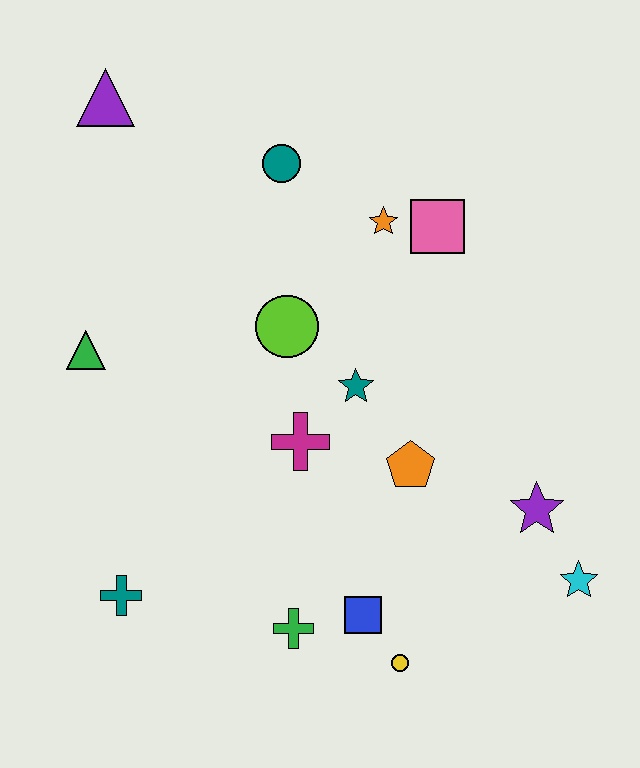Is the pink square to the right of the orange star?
Yes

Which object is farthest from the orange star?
The teal cross is farthest from the orange star.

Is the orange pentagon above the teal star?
No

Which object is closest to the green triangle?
The lime circle is closest to the green triangle.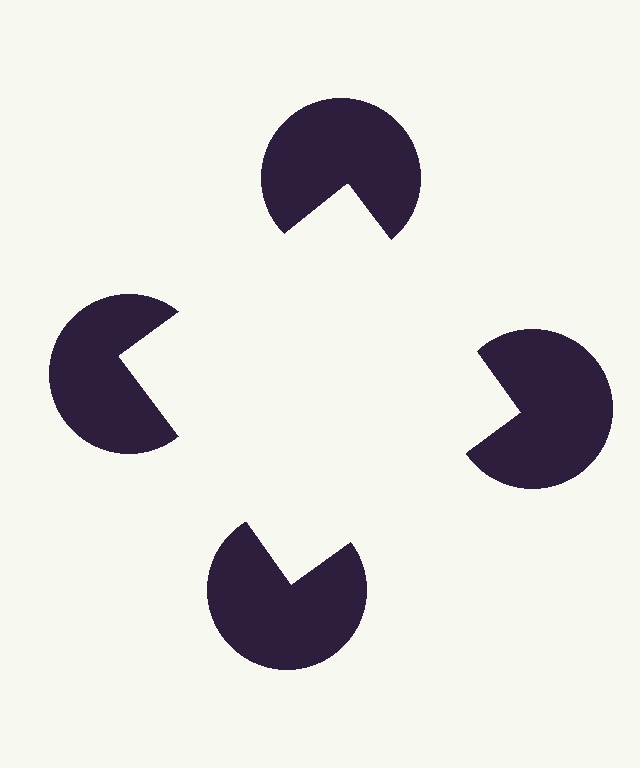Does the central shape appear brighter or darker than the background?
It typically appears slightly brighter than the background, even though no actual brightness change is drawn.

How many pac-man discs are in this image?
There are 4 — one at each vertex of the illusory square.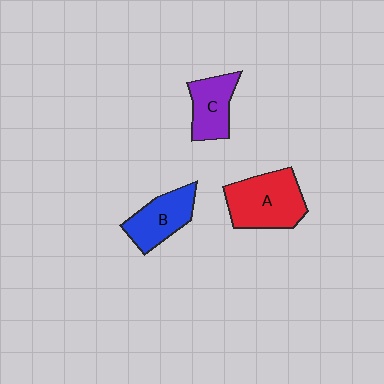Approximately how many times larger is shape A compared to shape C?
Approximately 1.5 times.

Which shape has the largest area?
Shape A (red).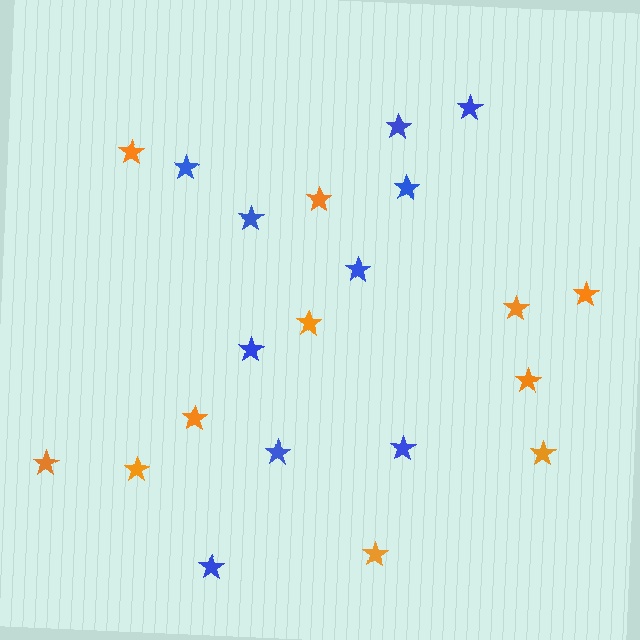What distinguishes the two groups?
There are 2 groups: one group of orange stars (11) and one group of blue stars (10).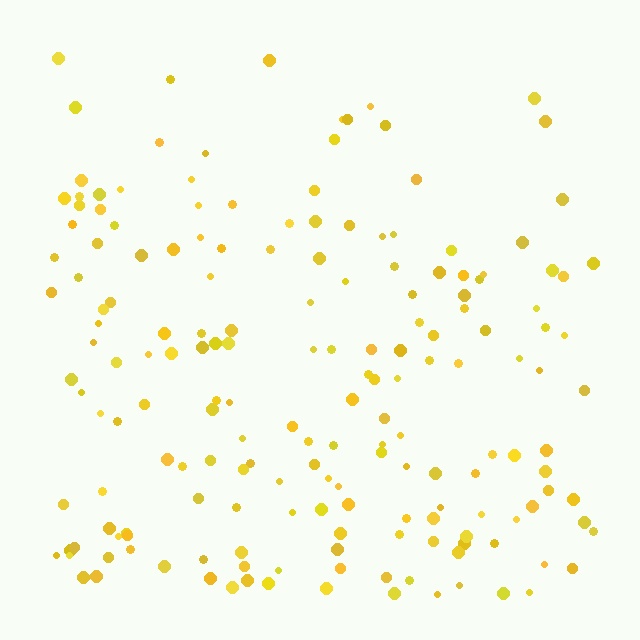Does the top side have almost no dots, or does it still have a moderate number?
Still a moderate number, just noticeably fewer than the bottom.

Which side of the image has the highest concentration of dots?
The bottom.